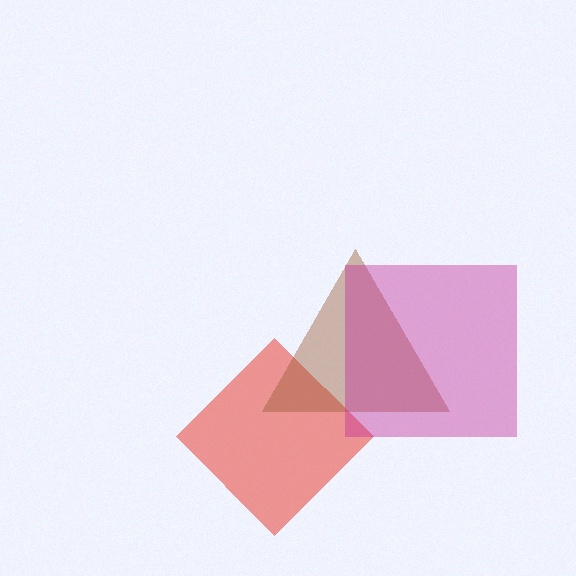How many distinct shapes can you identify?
There are 3 distinct shapes: a red diamond, a brown triangle, a magenta square.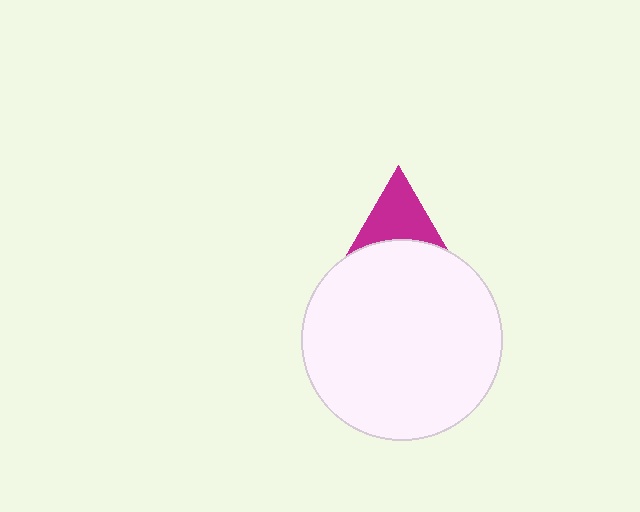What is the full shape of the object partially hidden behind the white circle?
The partially hidden object is a magenta triangle.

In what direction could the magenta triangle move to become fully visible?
The magenta triangle could move up. That would shift it out from behind the white circle entirely.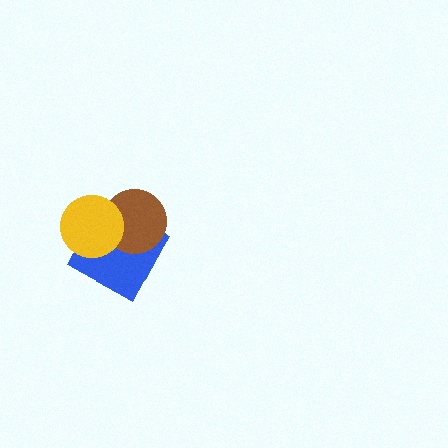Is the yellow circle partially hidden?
No, no other shape covers it.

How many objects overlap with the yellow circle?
2 objects overlap with the yellow circle.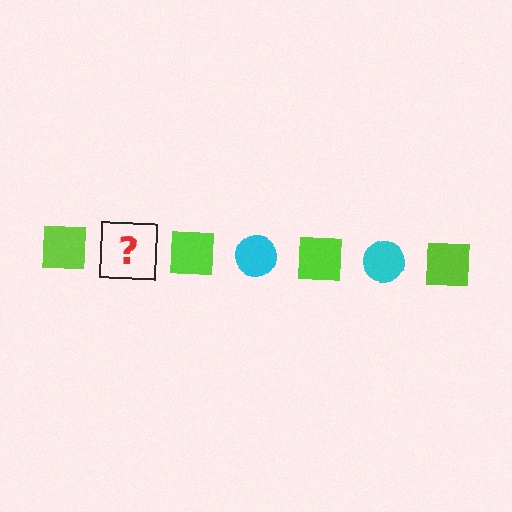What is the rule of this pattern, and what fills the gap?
The rule is that the pattern alternates between lime square and cyan circle. The gap should be filled with a cyan circle.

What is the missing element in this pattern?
The missing element is a cyan circle.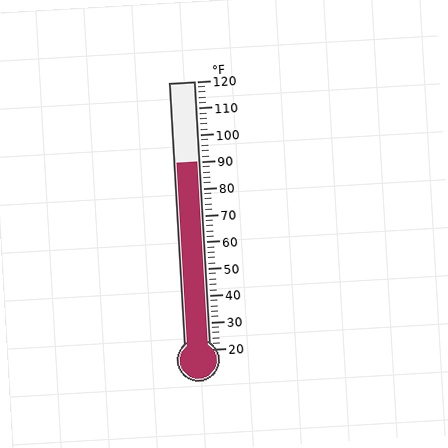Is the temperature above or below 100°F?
The temperature is below 100°F.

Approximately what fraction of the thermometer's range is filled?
The thermometer is filled to approximately 70% of its range.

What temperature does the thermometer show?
The thermometer shows approximately 90°F.